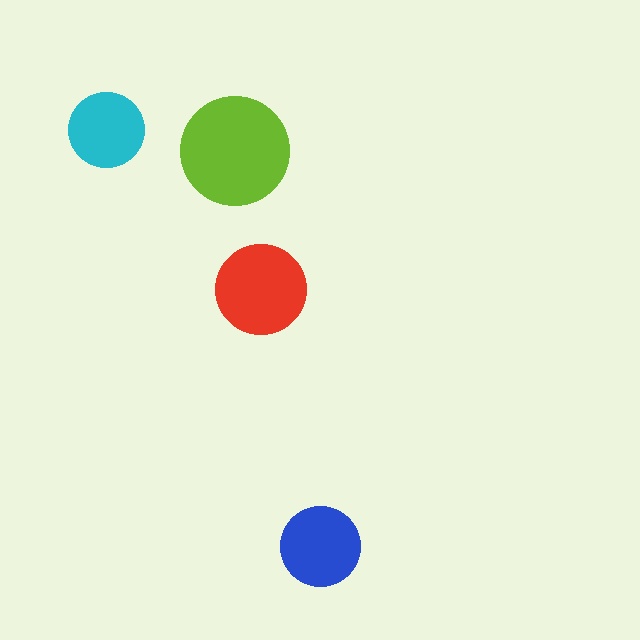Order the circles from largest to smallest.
the lime one, the red one, the blue one, the cyan one.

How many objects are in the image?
There are 4 objects in the image.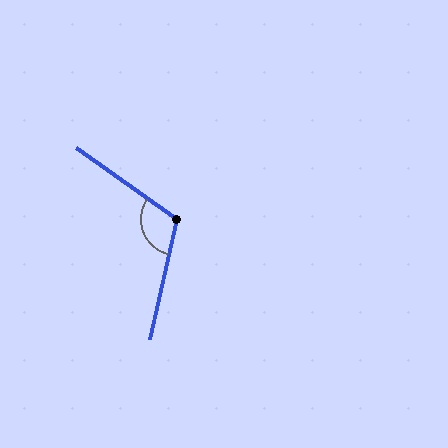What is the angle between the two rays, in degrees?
Approximately 113 degrees.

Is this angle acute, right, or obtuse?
It is obtuse.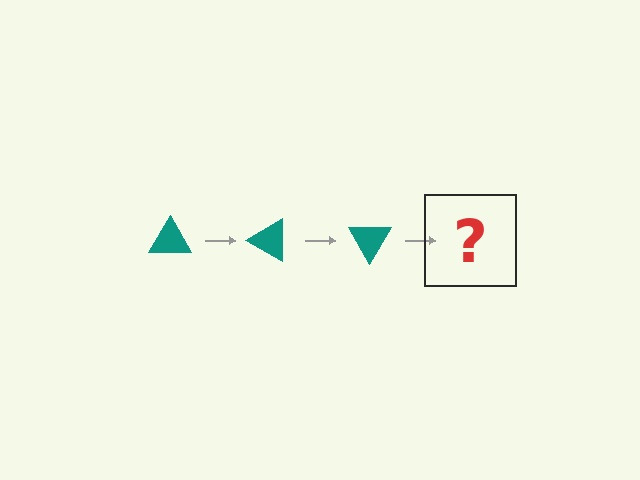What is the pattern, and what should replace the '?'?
The pattern is that the triangle rotates 30 degrees each step. The '?' should be a teal triangle rotated 90 degrees.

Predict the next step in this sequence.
The next step is a teal triangle rotated 90 degrees.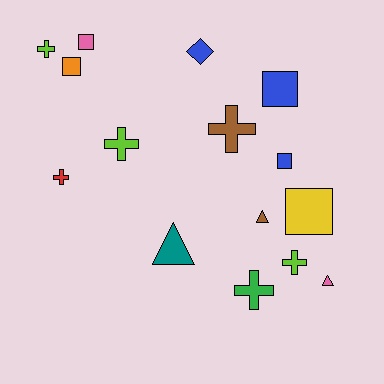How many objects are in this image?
There are 15 objects.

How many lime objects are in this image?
There are 3 lime objects.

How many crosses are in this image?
There are 6 crosses.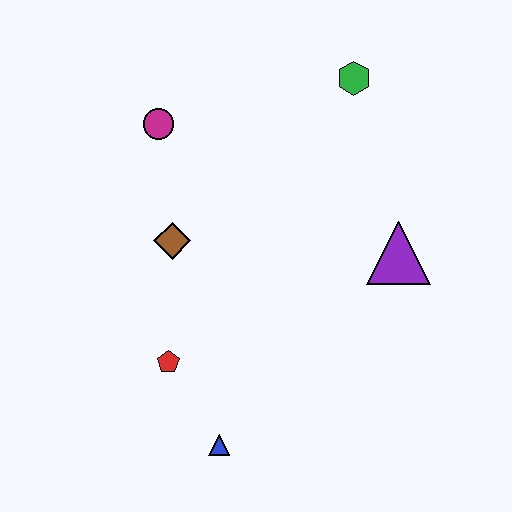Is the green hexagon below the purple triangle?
No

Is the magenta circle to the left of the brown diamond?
Yes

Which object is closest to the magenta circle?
The brown diamond is closest to the magenta circle.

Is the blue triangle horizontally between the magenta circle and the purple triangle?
Yes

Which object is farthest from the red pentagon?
The green hexagon is farthest from the red pentagon.